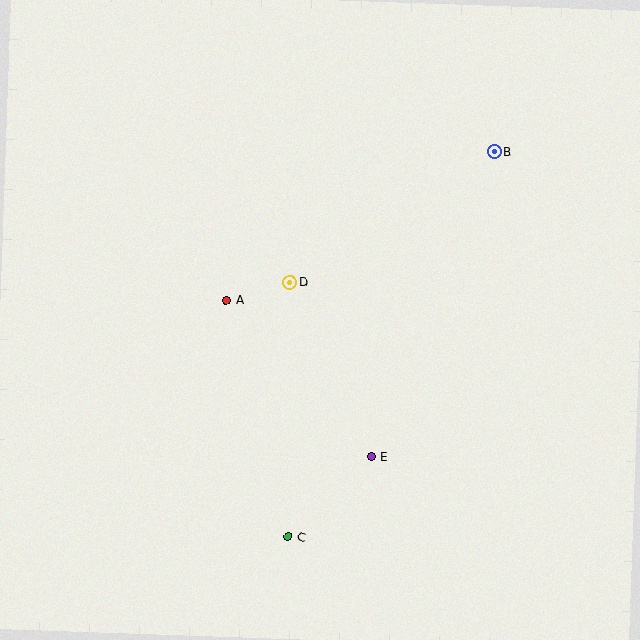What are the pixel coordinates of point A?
Point A is at (227, 300).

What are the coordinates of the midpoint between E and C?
The midpoint between E and C is at (330, 497).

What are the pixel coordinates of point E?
Point E is at (371, 457).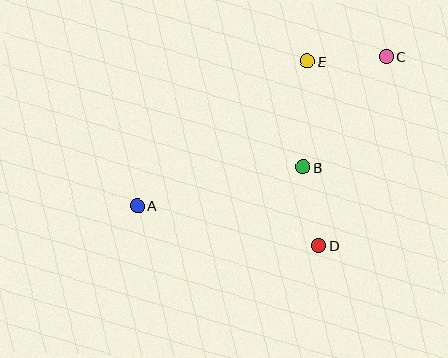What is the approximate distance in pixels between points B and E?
The distance between B and E is approximately 106 pixels.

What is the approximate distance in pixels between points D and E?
The distance between D and E is approximately 185 pixels.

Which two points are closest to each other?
Points C and E are closest to each other.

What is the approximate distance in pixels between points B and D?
The distance between B and D is approximately 80 pixels.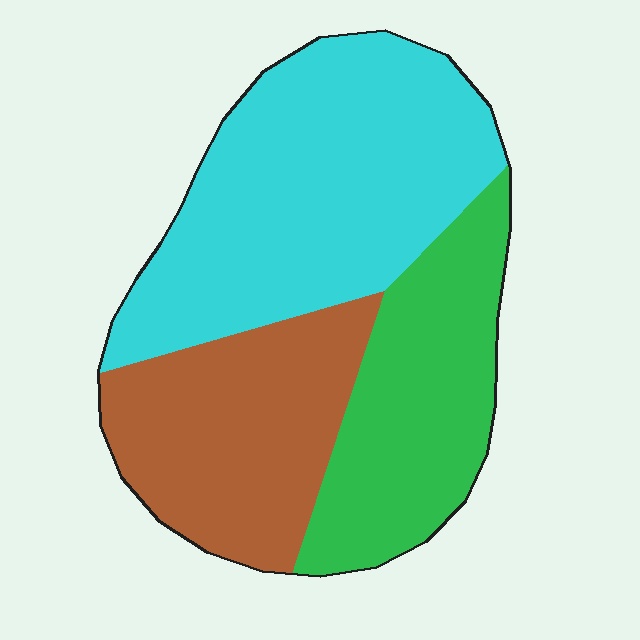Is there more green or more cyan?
Cyan.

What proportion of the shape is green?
Green takes up about one quarter (1/4) of the shape.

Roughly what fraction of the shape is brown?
Brown takes up between a quarter and a half of the shape.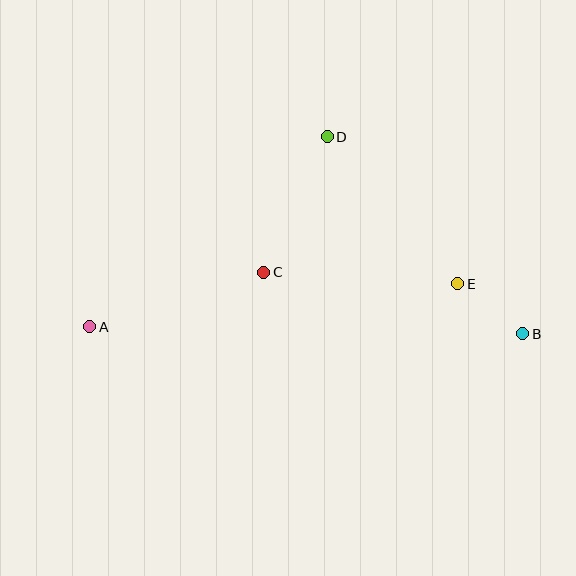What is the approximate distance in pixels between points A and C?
The distance between A and C is approximately 182 pixels.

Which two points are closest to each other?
Points B and E are closest to each other.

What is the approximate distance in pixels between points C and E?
The distance between C and E is approximately 194 pixels.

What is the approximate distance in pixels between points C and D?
The distance between C and D is approximately 149 pixels.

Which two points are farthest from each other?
Points A and B are farthest from each other.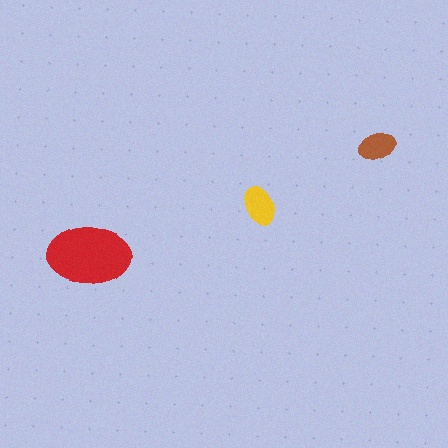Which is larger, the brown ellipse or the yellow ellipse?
The yellow one.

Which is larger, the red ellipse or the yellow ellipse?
The red one.